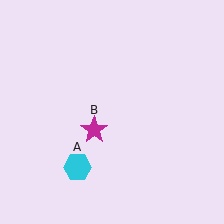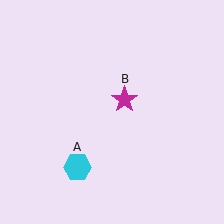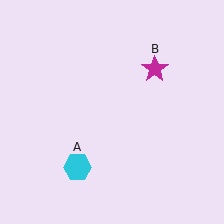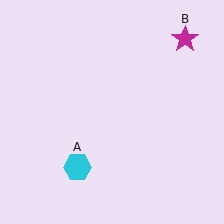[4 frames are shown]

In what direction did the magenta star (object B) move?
The magenta star (object B) moved up and to the right.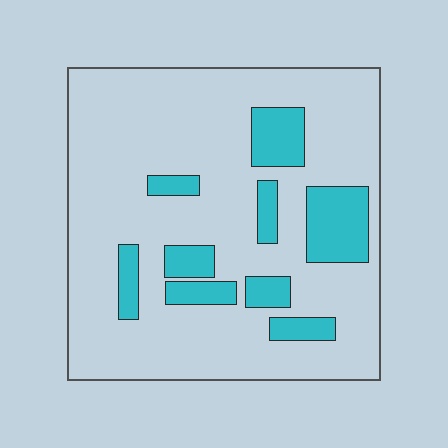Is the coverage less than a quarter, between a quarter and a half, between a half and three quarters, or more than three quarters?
Less than a quarter.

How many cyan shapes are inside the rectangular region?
9.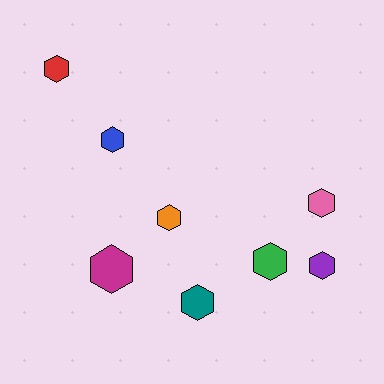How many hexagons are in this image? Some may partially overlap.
There are 8 hexagons.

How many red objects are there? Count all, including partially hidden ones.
There is 1 red object.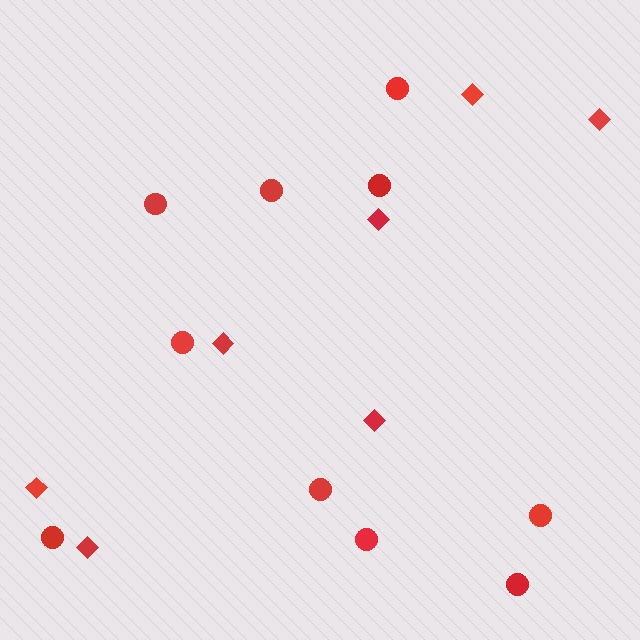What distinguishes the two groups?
There are 2 groups: one group of circles (10) and one group of diamonds (7).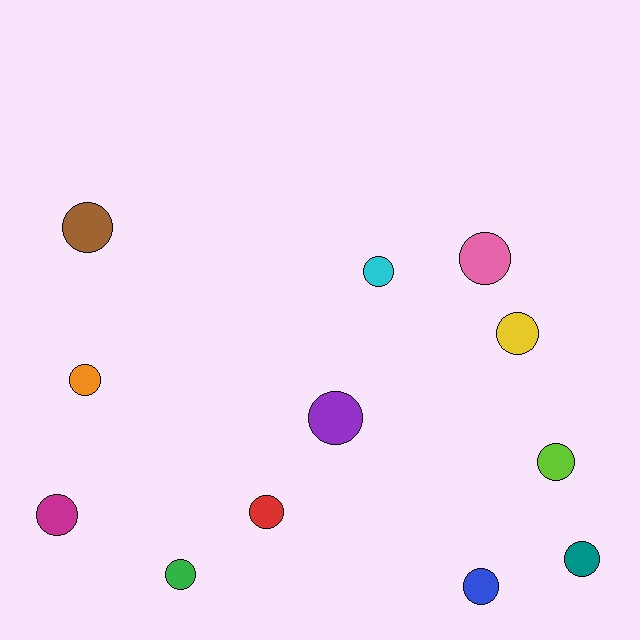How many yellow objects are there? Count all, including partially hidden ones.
There is 1 yellow object.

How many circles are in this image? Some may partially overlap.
There are 12 circles.